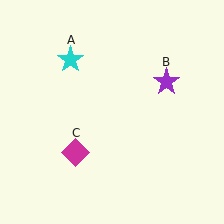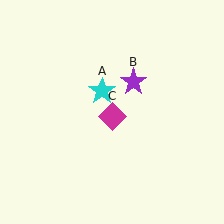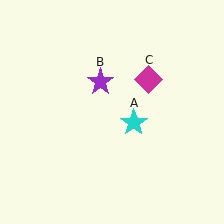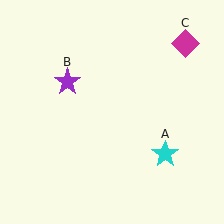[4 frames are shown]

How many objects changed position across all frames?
3 objects changed position: cyan star (object A), purple star (object B), magenta diamond (object C).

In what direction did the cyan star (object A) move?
The cyan star (object A) moved down and to the right.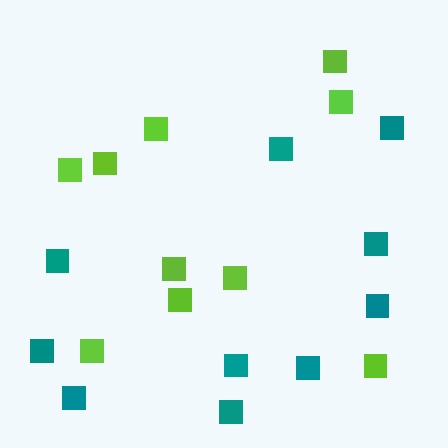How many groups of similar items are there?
There are 2 groups: one group of teal squares (10) and one group of lime squares (10).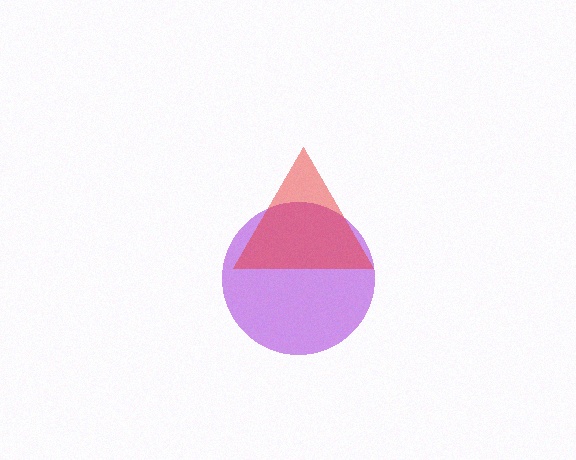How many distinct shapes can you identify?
There are 2 distinct shapes: a purple circle, a red triangle.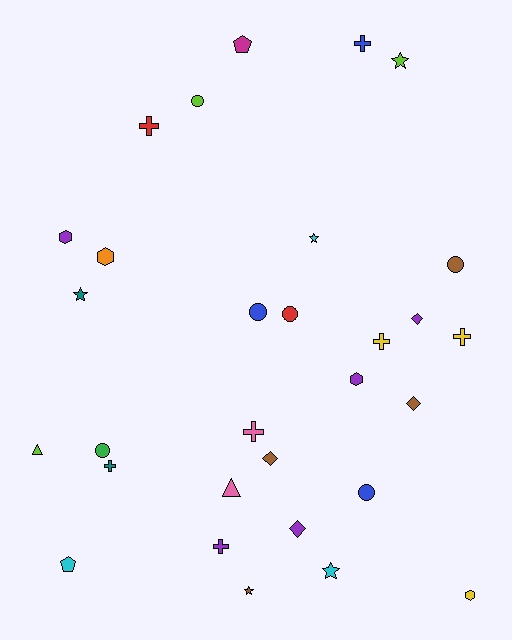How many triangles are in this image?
There are 2 triangles.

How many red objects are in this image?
There are 2 red objects.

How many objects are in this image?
There are 30 objects.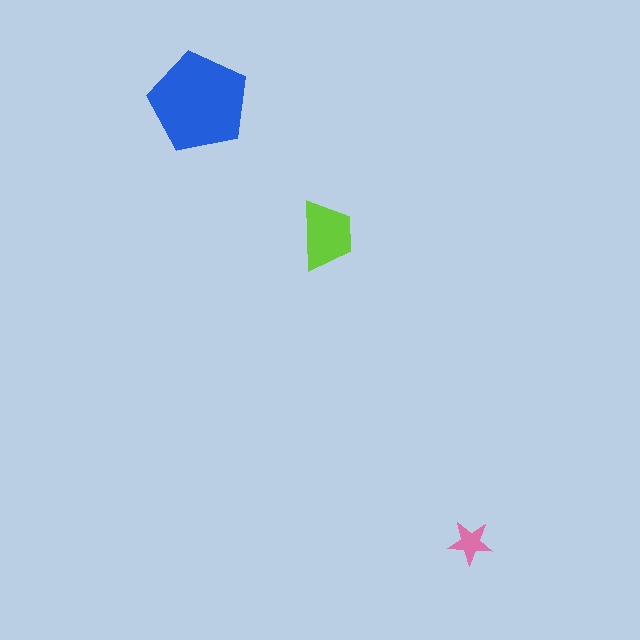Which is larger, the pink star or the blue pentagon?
The blue pentagon.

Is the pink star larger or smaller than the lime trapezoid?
Smaller.